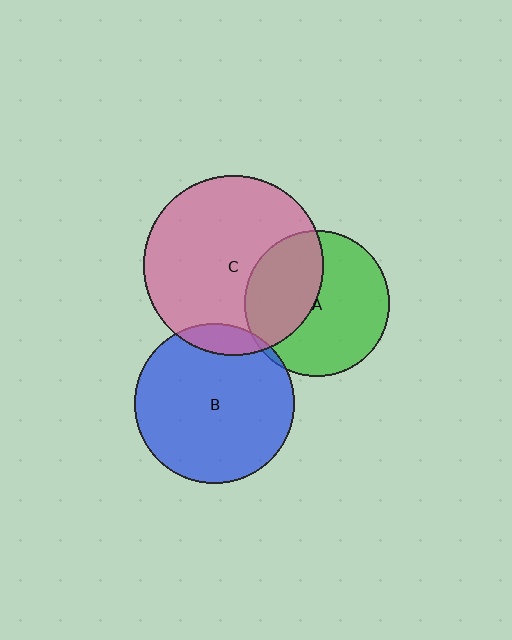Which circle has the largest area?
Circle C (pink).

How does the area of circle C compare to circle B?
Approximately 1.3 times.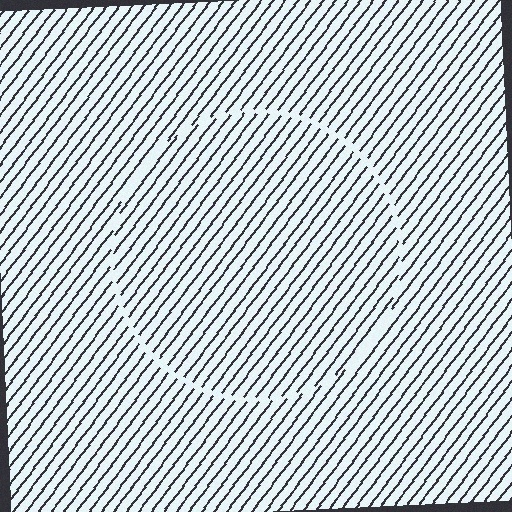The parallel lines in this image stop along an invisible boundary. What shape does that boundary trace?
An illusory circle. The interior of the shape contains the same grating, shifted by half a period — the contour is defined by the phase discontinuity where line-ends from the inner and outer gratings abut.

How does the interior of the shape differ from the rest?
The interior of the shape contains the same grating, shifted by half a period — the contour is defined by the phase discontinuity where line-ends from the inner and outer gratings abut.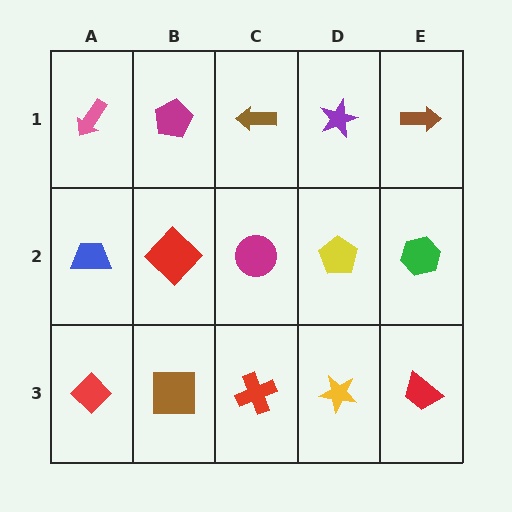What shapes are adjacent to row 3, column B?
A red diamond (row 2, column B), a red diamond (row 3, column A), a red cross (row 3, column C).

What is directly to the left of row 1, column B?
A pink arrow.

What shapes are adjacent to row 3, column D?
A yellow pentagon (row 2, column D), a red cross (row 3, column C), a red trapezoid (row 3, column E).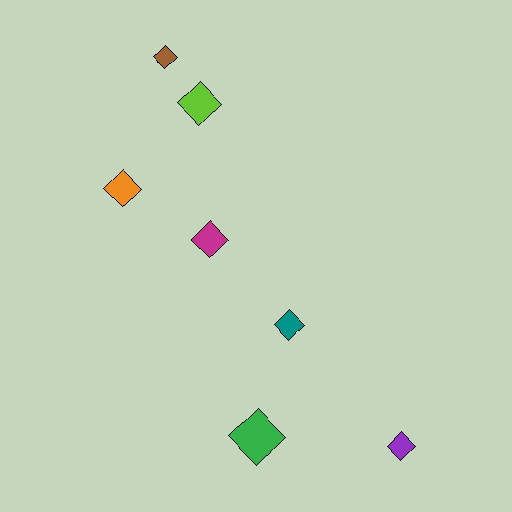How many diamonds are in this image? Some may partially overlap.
There are 7 diamonds.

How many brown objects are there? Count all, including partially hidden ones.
There is 1 brown object.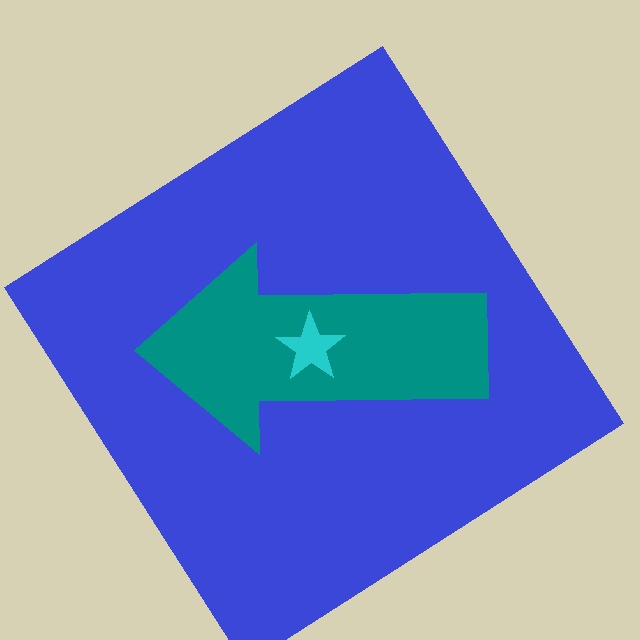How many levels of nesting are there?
3.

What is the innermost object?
The cyan star.